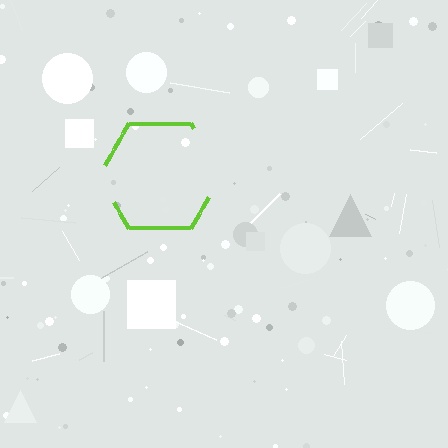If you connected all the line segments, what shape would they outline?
They would outline a hexagon.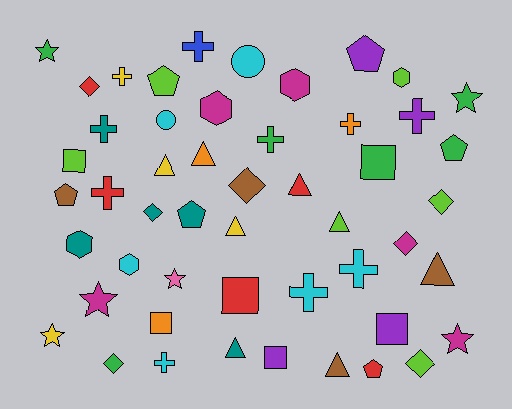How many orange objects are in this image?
There are 3 orange objects.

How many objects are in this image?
There are 50 objects.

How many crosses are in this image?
There are 10 crosses.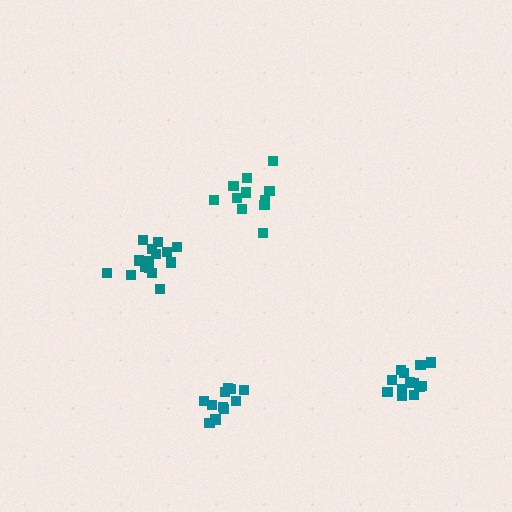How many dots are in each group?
Group 1: 15 dots, Group 2: 11 dots, Group 3: 12 dots, Group 4: 13 dots (51 total).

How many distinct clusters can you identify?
There are 4 distinct clusters.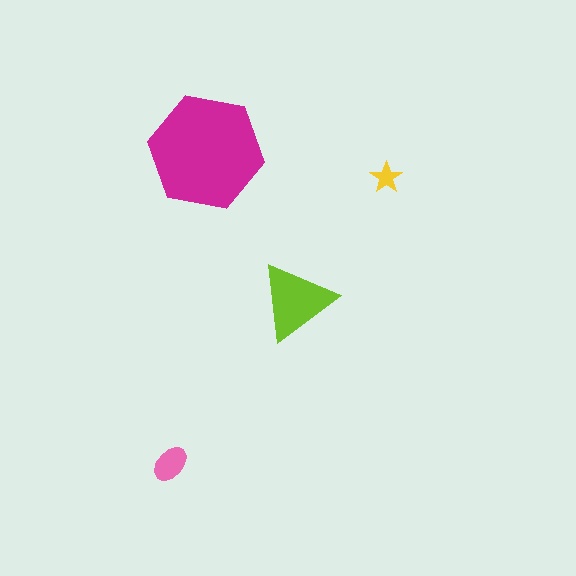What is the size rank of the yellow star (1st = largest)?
4th.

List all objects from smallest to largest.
The yellow star, the pink ellipse, the lime triangle, the magenta hexagon.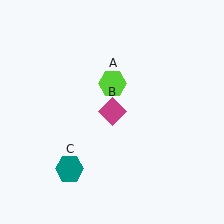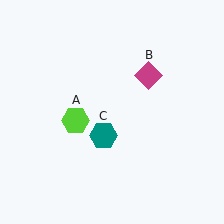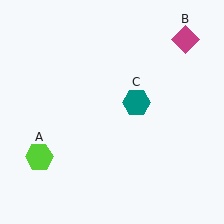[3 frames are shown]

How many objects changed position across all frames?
3 objects changed position: lime hexagon (object A), magenta diamond (object B), teal hexagon (object C).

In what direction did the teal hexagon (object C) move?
The teal hexagon (object C) moved up and to the right.